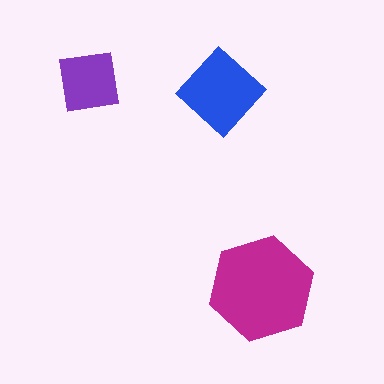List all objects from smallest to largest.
The purple square, the blue diamond, the magenta hexagon.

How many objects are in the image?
There are 3 objects in the image.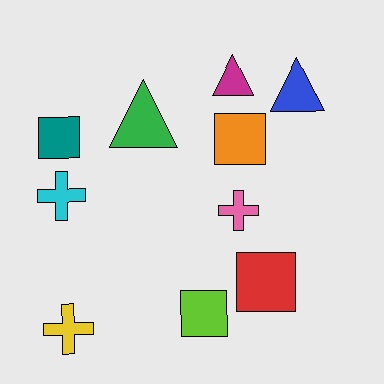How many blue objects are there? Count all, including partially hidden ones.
There is 1 blue object.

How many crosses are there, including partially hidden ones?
There are 3 crosses.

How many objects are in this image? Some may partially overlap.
There are 10 objects.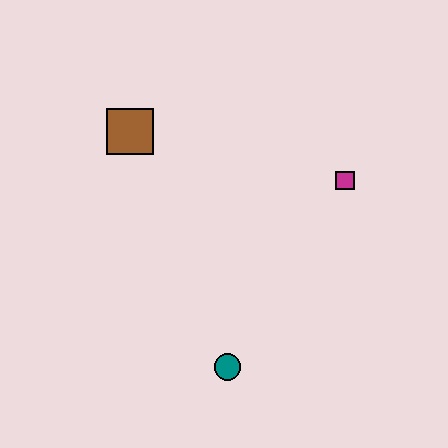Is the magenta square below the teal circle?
No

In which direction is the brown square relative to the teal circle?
The brown square is above the teal circle.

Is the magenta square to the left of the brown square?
No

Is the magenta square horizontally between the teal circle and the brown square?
No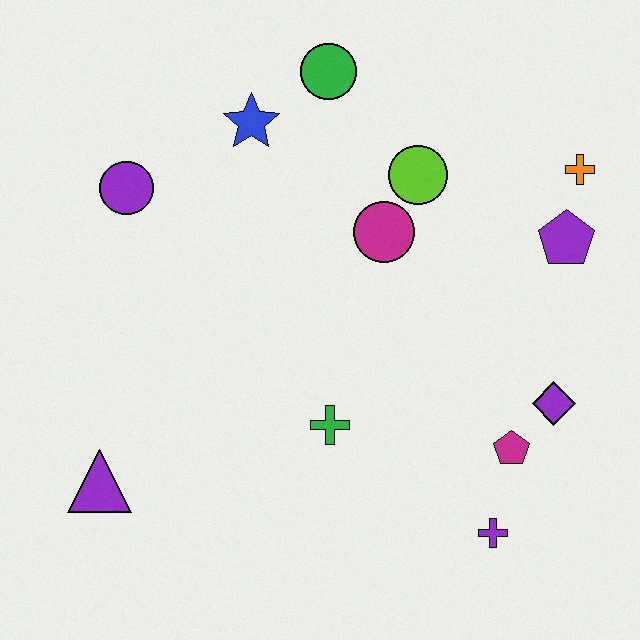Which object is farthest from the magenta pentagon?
The purple circle is farthest from the magenta pentagon.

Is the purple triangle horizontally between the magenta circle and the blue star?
No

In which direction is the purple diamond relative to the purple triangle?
The purple diamond is to the right of the purple triangle.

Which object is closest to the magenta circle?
The lime circle is closest to the magenta circle.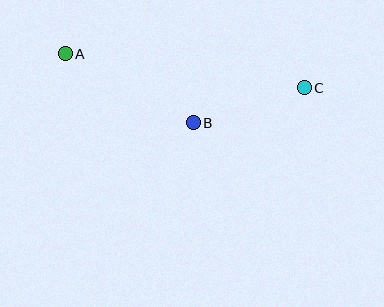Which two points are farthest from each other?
Points A and C are farthest from each other.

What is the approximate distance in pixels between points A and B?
The distance between A and B is approximately 145 pixels.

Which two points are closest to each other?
Points B and C are closest to each other.